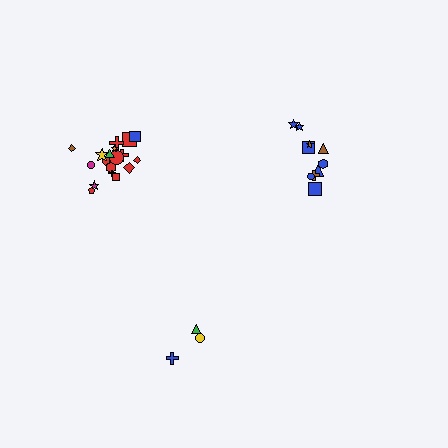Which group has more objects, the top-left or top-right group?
The top-left group.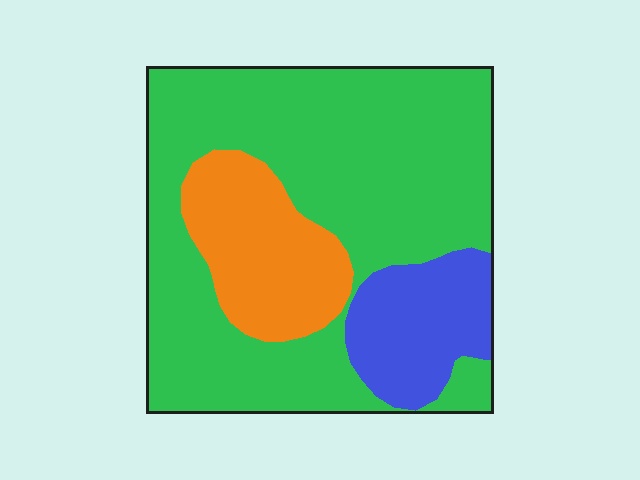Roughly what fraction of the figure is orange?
Orange takes up between a sixth and a third of the figure.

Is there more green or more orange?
Green.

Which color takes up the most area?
Green, at roughly 65%.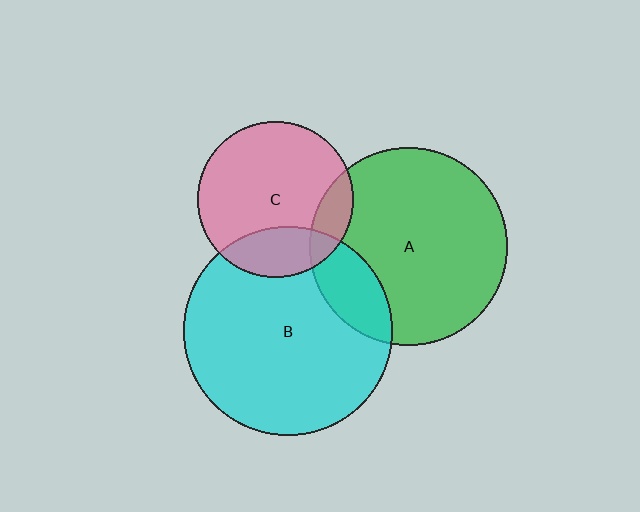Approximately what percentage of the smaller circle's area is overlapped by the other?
Approximately 25%.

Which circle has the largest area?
Circle B (cyan).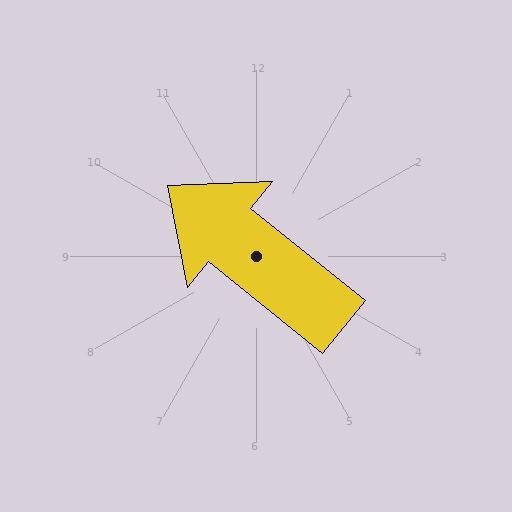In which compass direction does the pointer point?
Northwest.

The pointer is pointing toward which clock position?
Roughly 10 o'clock.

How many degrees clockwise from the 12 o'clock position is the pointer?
Approximately 309 degrees.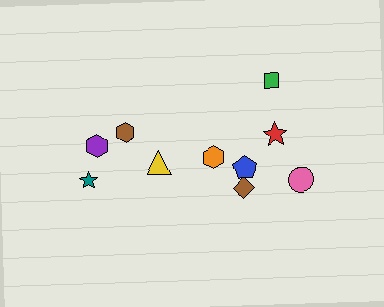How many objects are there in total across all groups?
There are 10 objects.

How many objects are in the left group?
There are 4 objects.